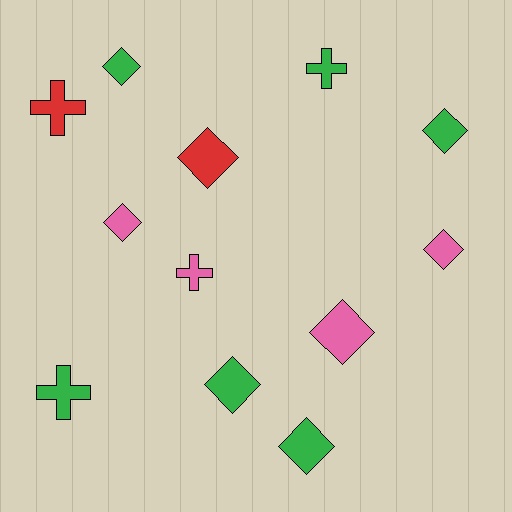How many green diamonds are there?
There are 4 green diamonds.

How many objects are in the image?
There are 12 objects.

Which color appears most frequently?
Green, with 6 objects.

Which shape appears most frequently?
Diamond, with 8 objects.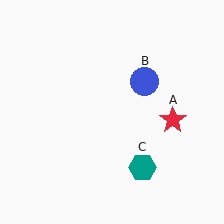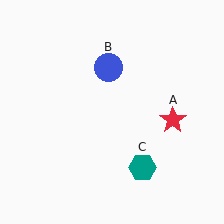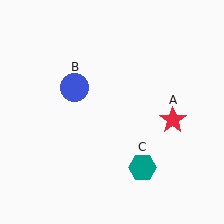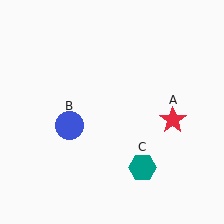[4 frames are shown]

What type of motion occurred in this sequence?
The blue circle (object B) rotated counterclockwise around the center of the scene.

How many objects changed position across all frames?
1 object changed position: blue circle (object B).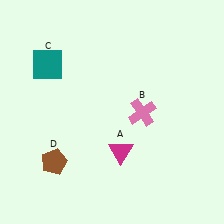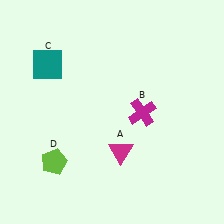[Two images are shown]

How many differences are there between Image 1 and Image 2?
There are 2 differences between the two images.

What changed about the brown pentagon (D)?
In Image 1, D is brown. In Image 2, it changed to lime.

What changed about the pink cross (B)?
In Image 1, B is pink. In Image 2, it changed to magenta.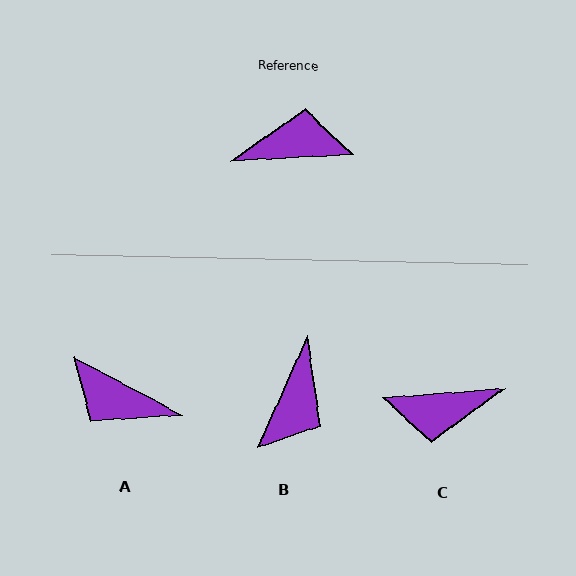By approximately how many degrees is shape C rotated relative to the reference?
Approximately 179 degrees clockwise.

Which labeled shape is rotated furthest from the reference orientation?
C, about 179 degrees away.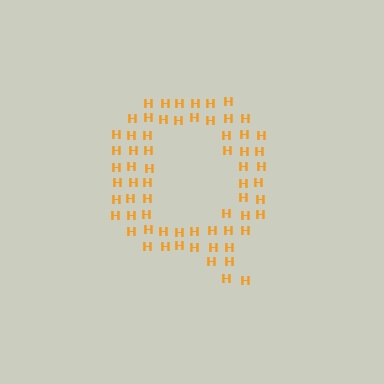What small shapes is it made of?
It is made of small letter H's.